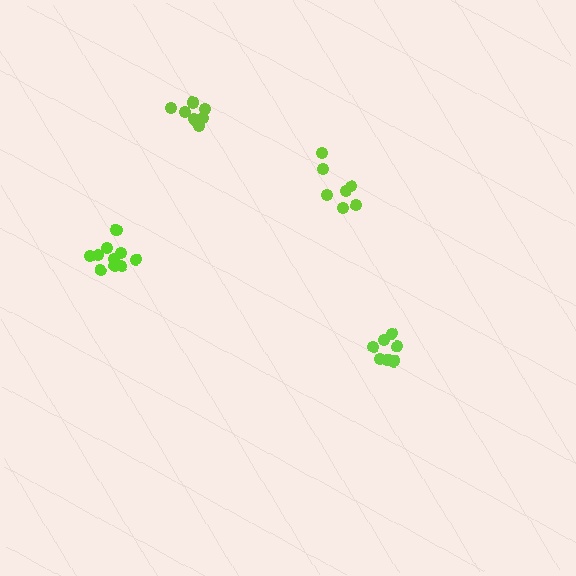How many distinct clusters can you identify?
There are 4 distinct clusters.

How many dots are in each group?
Group 1: 8 dots, Group 2: 7 dots, Group 3: 8 dots, Group 4: 10 dots (33 total).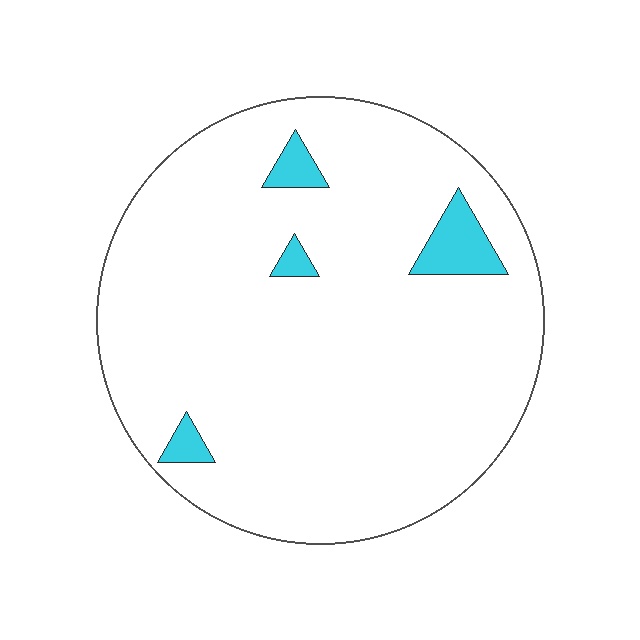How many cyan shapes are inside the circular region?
4.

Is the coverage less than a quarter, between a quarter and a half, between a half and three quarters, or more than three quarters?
Less than a quarter.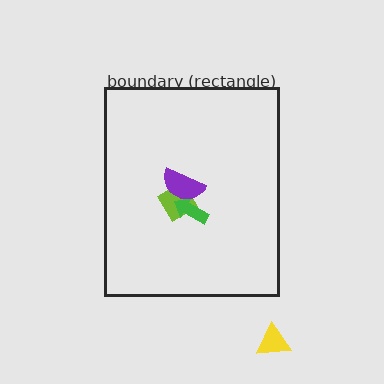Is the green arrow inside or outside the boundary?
Inside.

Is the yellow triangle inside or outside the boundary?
Outside.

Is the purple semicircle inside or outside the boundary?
Inside.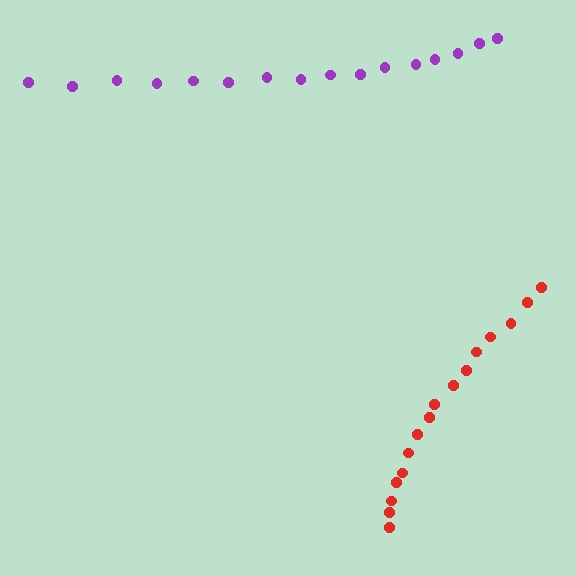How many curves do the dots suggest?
There are 2 distinct paths.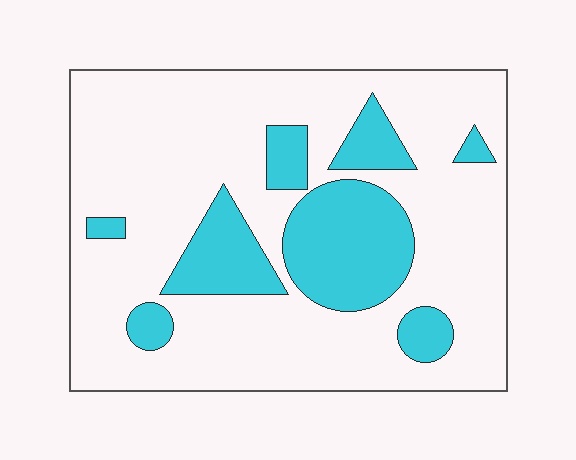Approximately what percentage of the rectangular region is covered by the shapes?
Approximately 25%.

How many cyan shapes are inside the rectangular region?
8.